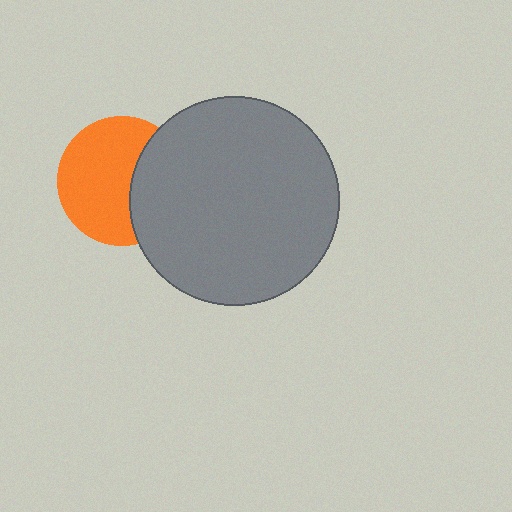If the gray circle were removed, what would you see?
You would see the complete orange circle.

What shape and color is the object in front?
The object in front is a gray circle.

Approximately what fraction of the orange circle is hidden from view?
Roughly 35% of the orange circle is hidden behind the gray circle.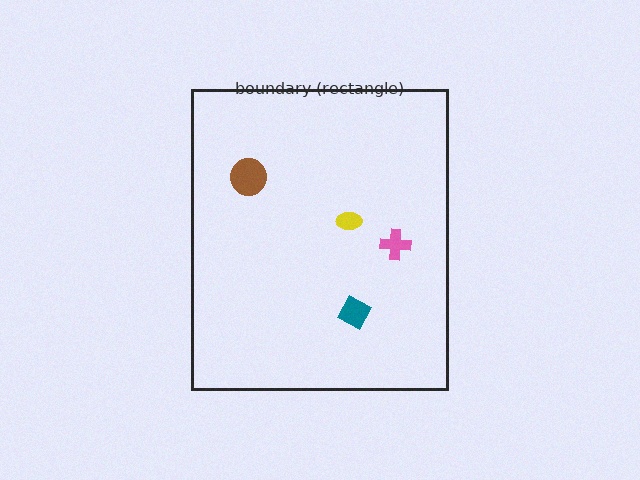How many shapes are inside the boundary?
4 inside, 0 outside.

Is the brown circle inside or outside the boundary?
Inside.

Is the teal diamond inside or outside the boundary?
Inside.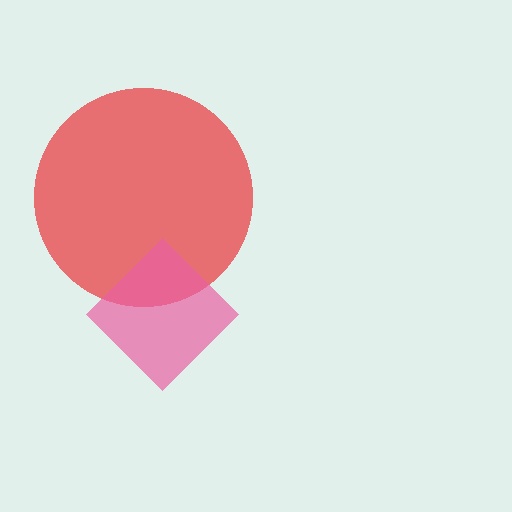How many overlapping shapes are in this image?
There are 2 overlapping shapes in the image.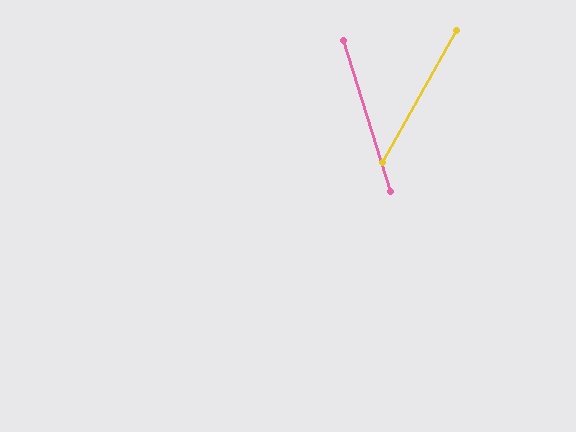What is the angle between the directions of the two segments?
Approximately 46 degrees.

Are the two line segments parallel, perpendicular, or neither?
Neither parallel nor perpendicular — they differ by about 46°.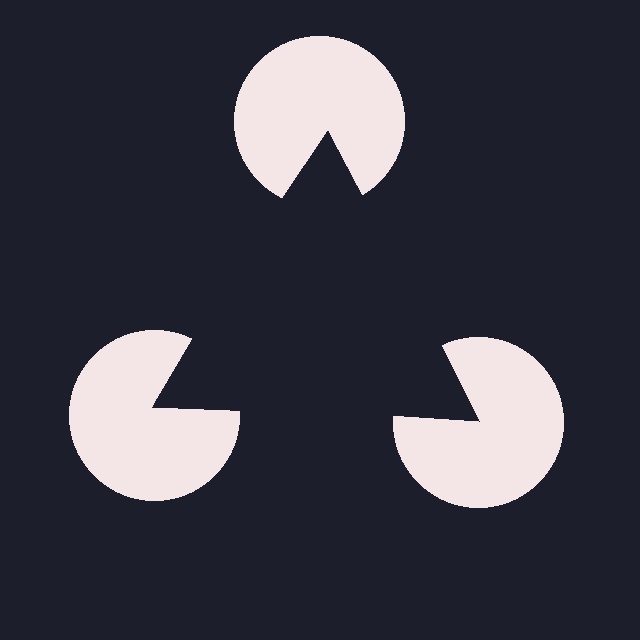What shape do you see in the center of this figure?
An illusory triangle — its edges are inferred from the aligned wedge cuts in the pac-man discs, not physically drawn.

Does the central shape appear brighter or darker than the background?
It typically appears slightly darker than the background, even though no actual brightness change is drawn.